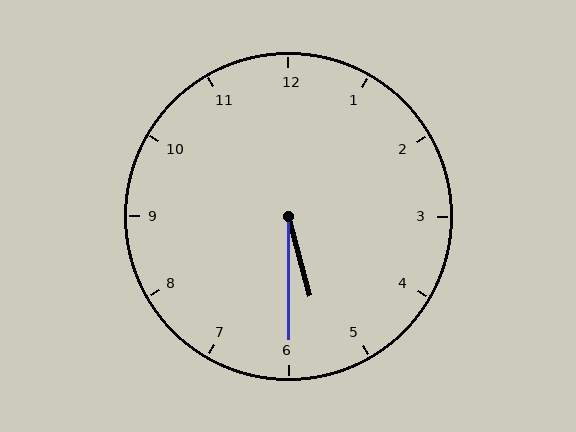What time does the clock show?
5:30.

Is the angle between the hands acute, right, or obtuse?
It is acute.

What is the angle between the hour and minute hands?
Approximately 15 degrees.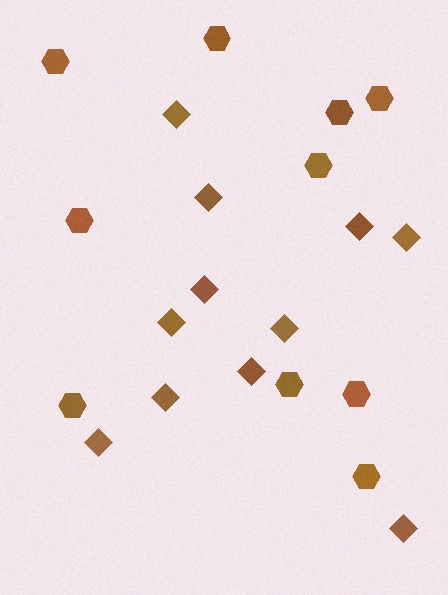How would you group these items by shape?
There are 2 groups: one group of diamonds (11) and one group of hexagons (10).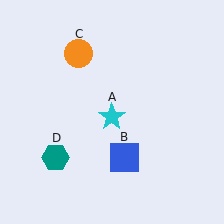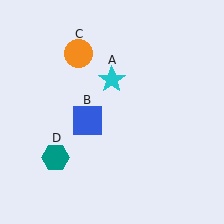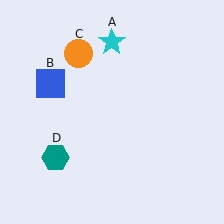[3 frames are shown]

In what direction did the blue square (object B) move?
The blue square (object B) moved up and to the left.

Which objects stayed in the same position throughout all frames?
Orange circle (object C) and teal hexagon (object D) remained stationary.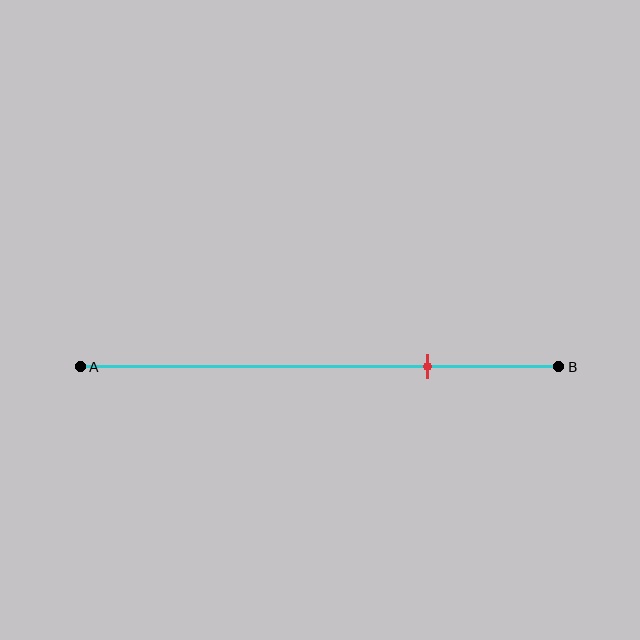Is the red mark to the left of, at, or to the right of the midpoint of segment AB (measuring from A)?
The red mark is to the right of the midpoint of segment AB.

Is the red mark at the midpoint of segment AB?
No, the mark is at about 75% from A, not at the 50% midpoint.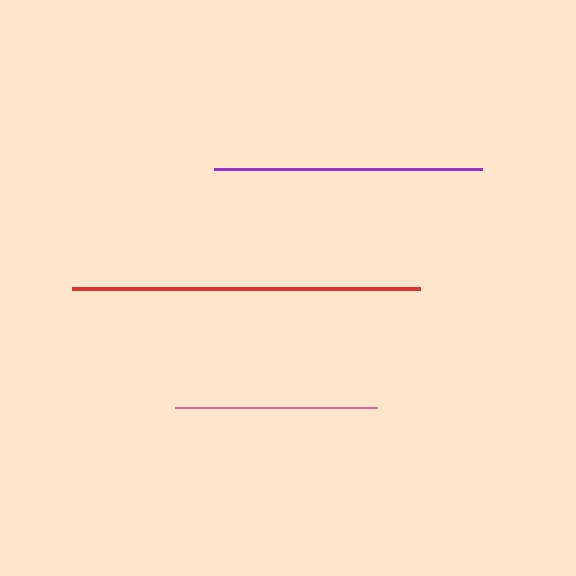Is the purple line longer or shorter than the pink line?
The purple line is longer than the pink line.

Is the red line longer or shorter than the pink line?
The red line is longer than the pink line.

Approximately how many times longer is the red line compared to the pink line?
The red line is approximately 1.7 times the length of the pink line.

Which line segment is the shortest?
The pink line is the shortest at approximately 201 pixels.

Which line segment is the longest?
The red line is the longest at approximately 348 pixels.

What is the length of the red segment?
The red segment is approximately 348 pixels long.